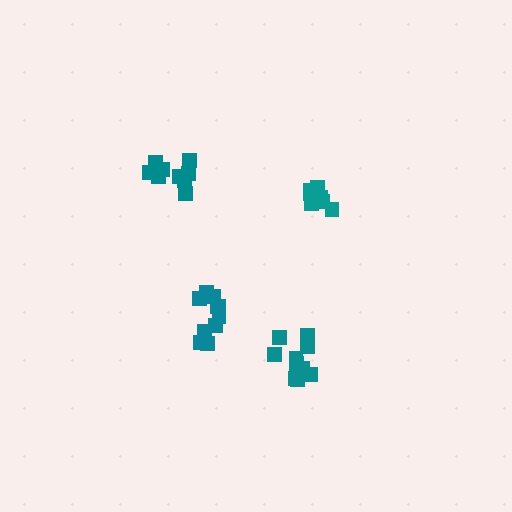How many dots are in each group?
Group 1: 10 dots, Group 2: 11 dots, Group 3: 7 dots, Group 4: 11 dots (39 total).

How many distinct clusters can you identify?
There are 4 distinct clusters.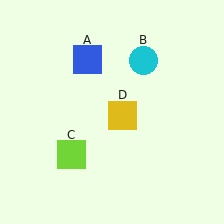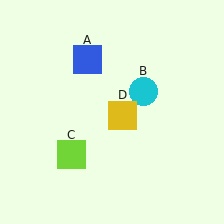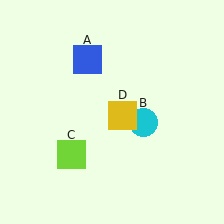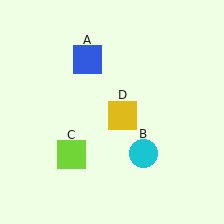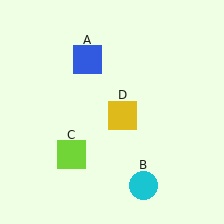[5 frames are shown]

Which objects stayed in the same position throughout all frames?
Blue square (object A) and lime square (object C) and yellow square (object D) remained stationary.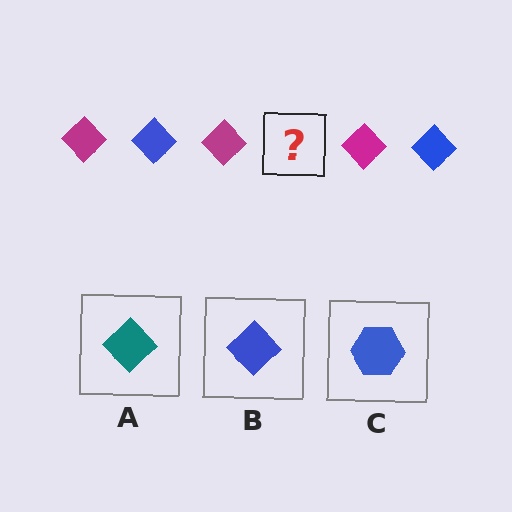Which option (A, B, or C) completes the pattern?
B.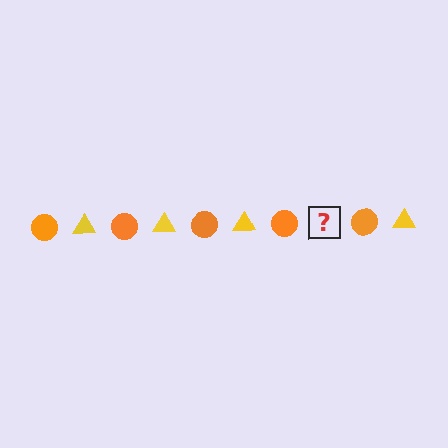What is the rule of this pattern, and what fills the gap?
The rule is that the pattern alternates between orange circle and yellow triangle. The gap should be filled with a yellow triangle.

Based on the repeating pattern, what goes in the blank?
The blank should be a yellow triangle.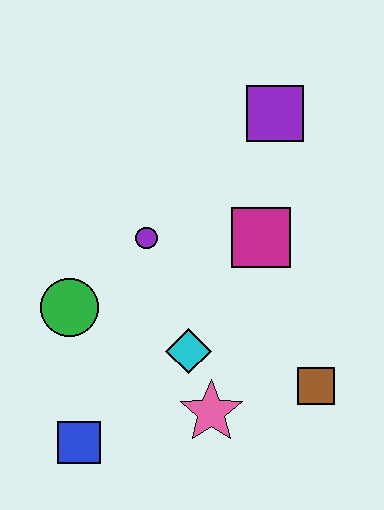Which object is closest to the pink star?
The cyan diamond is closest to the pink star.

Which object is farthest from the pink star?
The purple square is farthest from the pink star.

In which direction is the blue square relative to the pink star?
The blue square is to the left of the pink star.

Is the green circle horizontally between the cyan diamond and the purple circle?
No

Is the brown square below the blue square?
No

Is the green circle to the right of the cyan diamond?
No